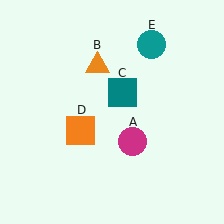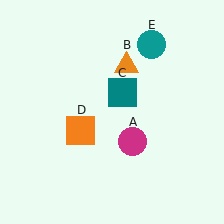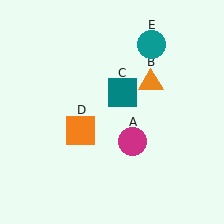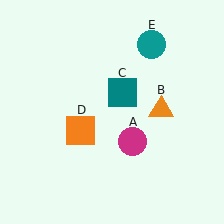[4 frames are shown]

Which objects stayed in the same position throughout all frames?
Magenta circle (object A) and teal square (object C) and orange square (object D) and teal circle (object E) remained stationary.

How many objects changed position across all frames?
1 object changed position: orange triangle (object B).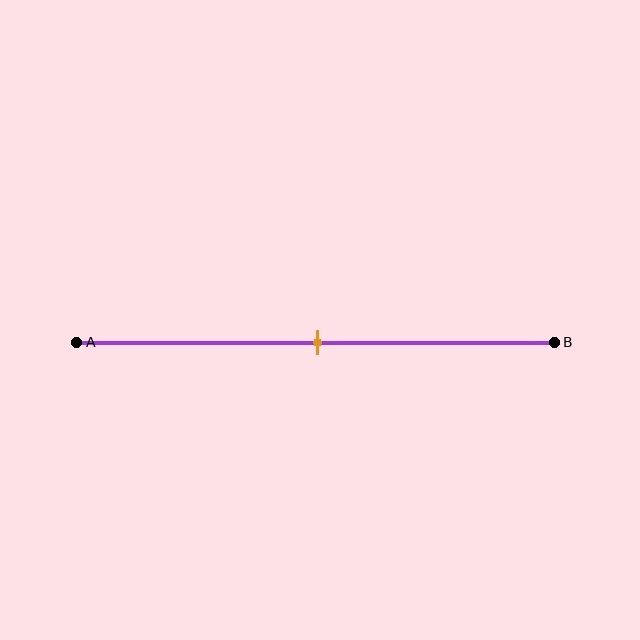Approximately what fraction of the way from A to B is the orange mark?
The orange mark is approximately 50% of the way from A to B.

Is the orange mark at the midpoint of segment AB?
Yes, the mark is approximately at the midpoint.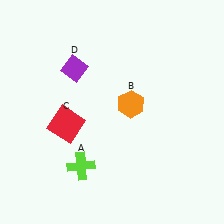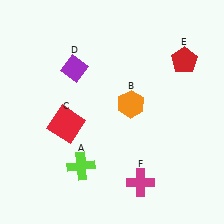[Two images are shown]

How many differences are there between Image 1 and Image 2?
There are 2 differences between the two images.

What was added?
A red pentagon (E), a magenta cross (F) were added in Image 2.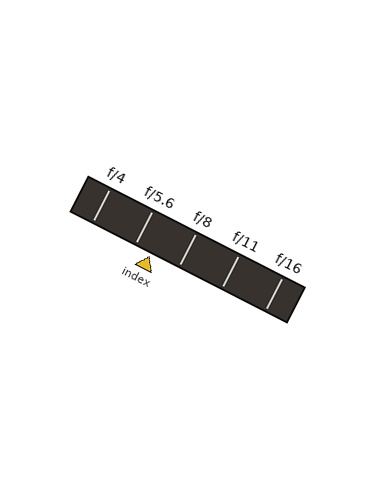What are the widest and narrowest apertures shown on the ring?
The widest aperture shown is f/4 and the narrowest is f/16.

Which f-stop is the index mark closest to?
The index mark is closest to f/5.6.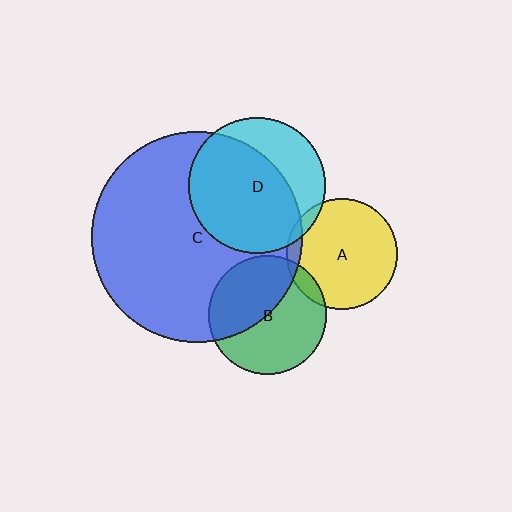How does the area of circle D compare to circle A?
Approximately 1.5 times.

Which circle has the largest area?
Circle C (blue).